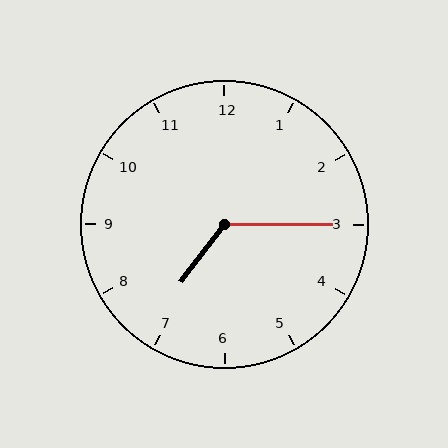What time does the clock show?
7:15.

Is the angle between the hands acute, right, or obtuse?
It is obtuse.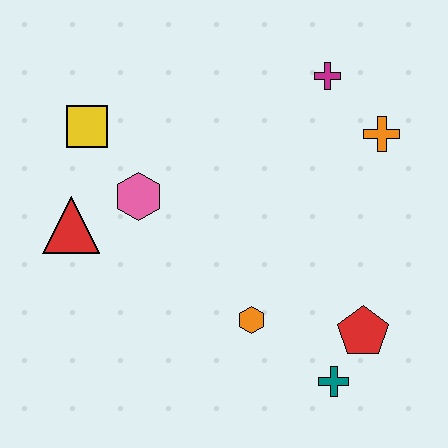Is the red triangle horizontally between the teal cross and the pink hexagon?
No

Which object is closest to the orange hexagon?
The teal cross is closest to the orange hexagon.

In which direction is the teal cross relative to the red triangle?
The teal cross is to the right of the red triangle.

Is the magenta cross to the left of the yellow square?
No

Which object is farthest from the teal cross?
The yellow square is farthest from the teal cross.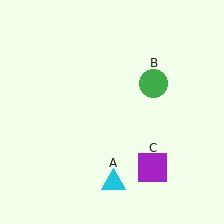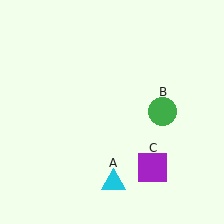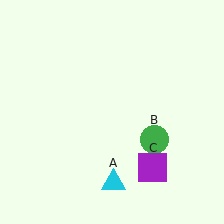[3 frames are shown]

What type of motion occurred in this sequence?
The green circle (object B) rotated clockwise around the center of the scene.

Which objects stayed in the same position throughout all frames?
Cyan triangle (object A) and purple square (object C) remained stationary.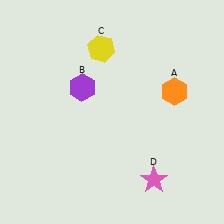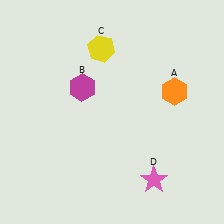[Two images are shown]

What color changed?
The hexagon (B) changed from purple in Image 1 to magenta in Image 2.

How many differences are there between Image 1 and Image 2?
There is 1 difference between the two images.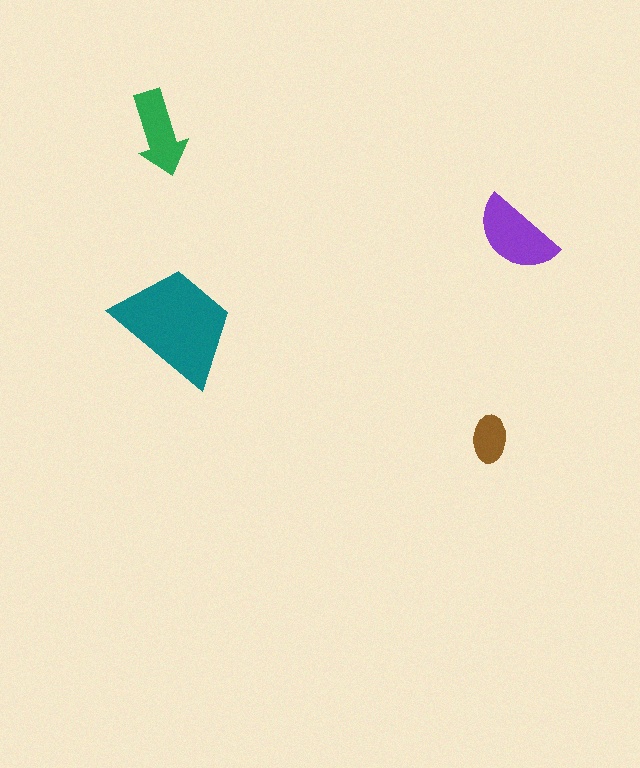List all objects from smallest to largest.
The brown ellipse, the green arrow, the purple semicircle, the teal trapezoid.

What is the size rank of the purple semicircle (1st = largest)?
2nd.